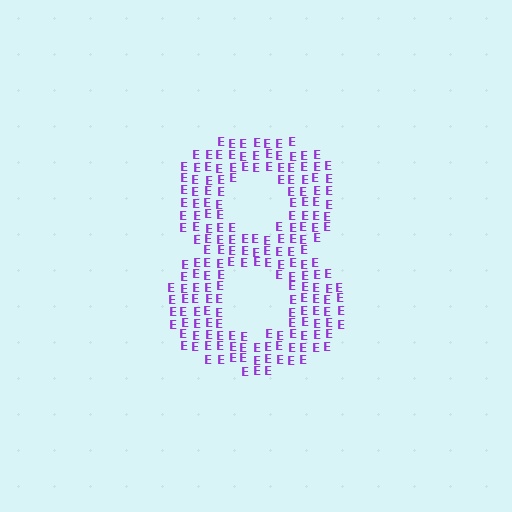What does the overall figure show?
The overall figure shows the digit 8.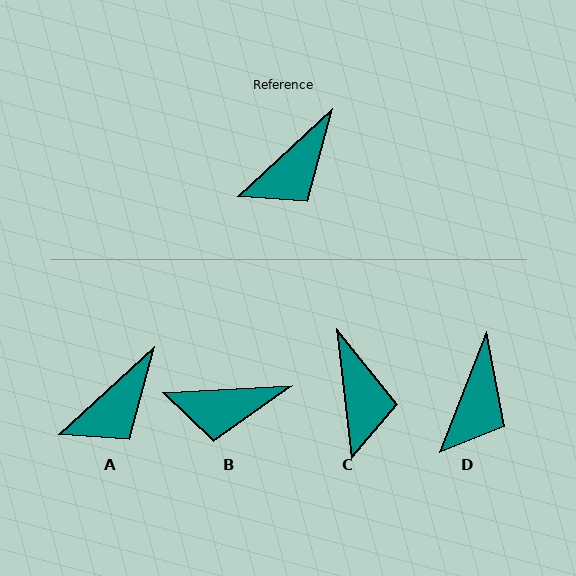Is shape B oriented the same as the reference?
No, it is off by about 39 degrees.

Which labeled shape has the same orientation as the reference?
A.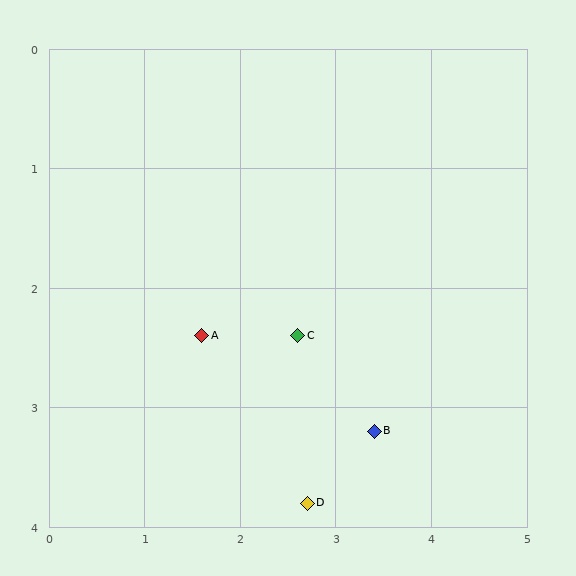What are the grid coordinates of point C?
Point C is at approximately (2.6, 2.4).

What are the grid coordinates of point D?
Point D is at approximately (2.7, 3.8).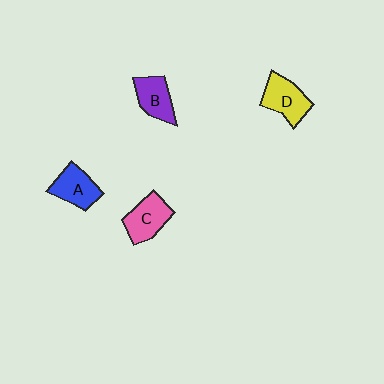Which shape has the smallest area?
Shape B (purple).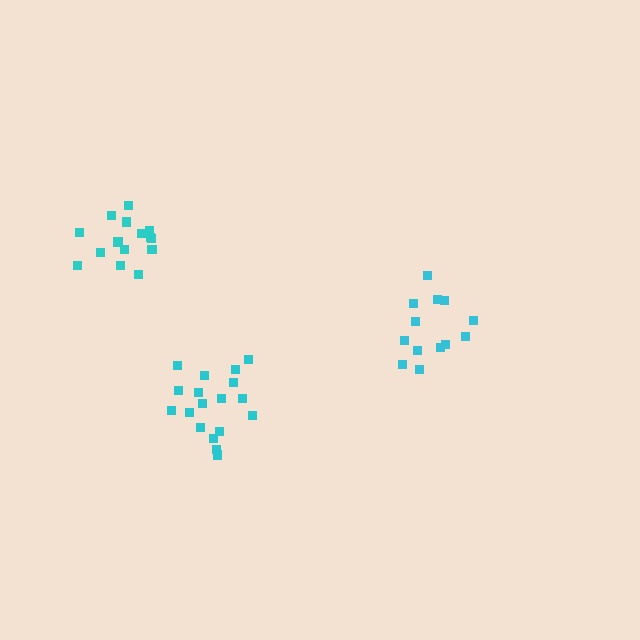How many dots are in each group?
Group 1: 18 dots, Group 2: 16 dots, Group 3: 13 dots (47 total).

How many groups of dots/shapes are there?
There are 3 groups.